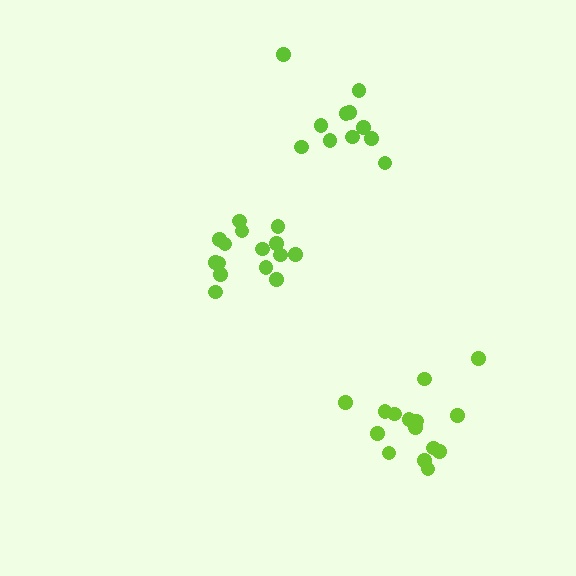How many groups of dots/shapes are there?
There are 3 groups.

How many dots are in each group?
Group 1: 15 dots, Group 2: 15 dots, Group 3: 11 dots (41 total).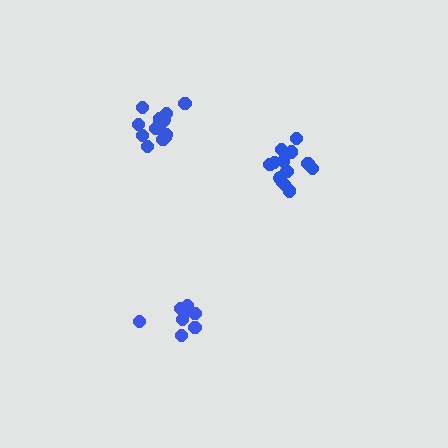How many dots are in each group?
Group 1: 9 dots, Group 2: 13 dots, Group 3: 13 dots (35 total).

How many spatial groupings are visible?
There are 3 spatial groupings.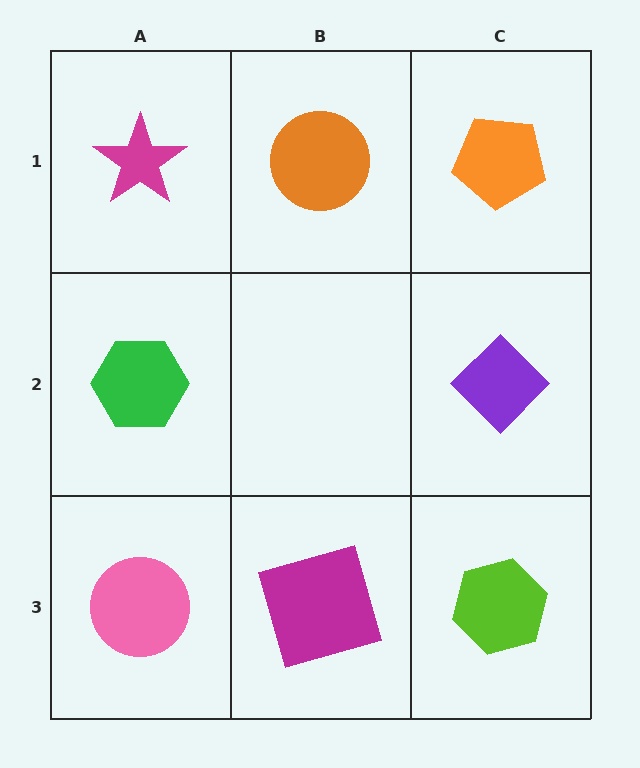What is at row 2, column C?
A purple diamond.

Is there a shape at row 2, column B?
No, that cell is empty.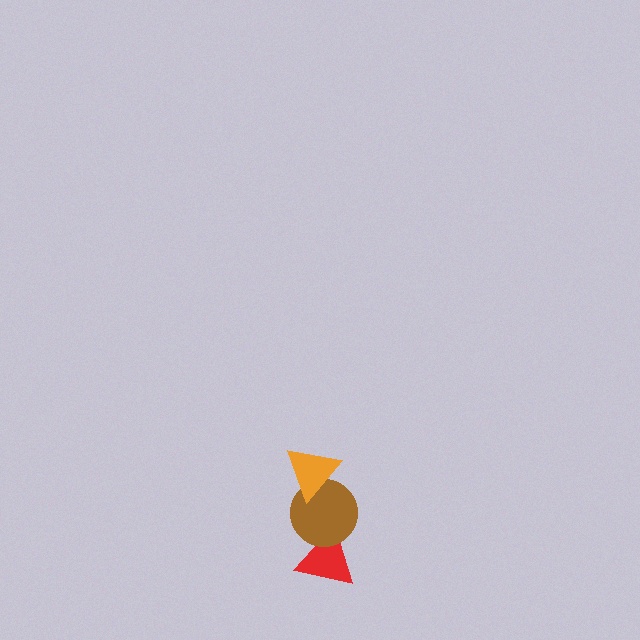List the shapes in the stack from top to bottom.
From top to bottom: the orange triangle, the brown circle, the red triangle.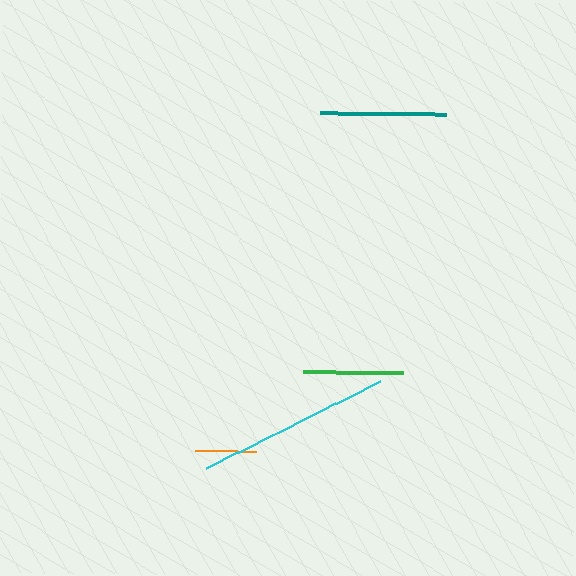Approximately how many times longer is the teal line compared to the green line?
The teal line is approximately 1.3 times the length of the green line.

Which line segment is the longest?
The cyan line is the longest at approximately 194 pixels.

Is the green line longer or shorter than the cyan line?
The cyan line is longer than the green line.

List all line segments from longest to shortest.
From longest to shortest: cyan, teal, green, orange.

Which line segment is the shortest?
The orange line is the shortest at approximately 60 pixels.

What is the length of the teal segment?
The teal segment is approximately 125 pixels long.